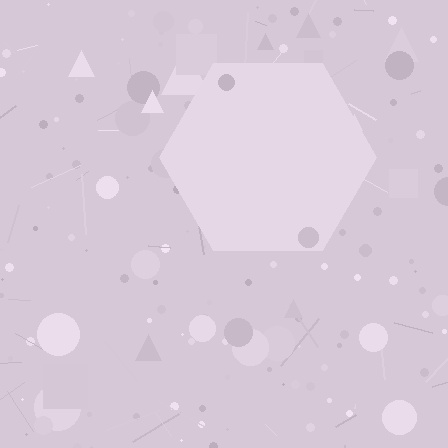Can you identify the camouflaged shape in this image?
The camouflaged shape is a hexagon.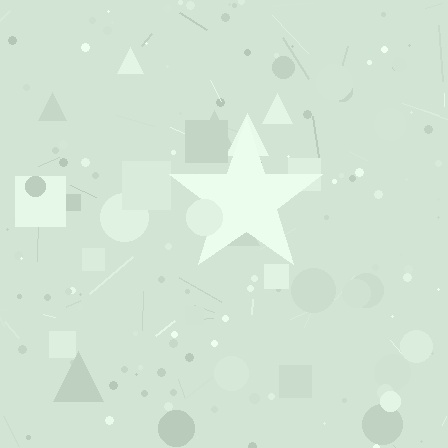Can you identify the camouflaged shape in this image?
The camouflaged shape is a star.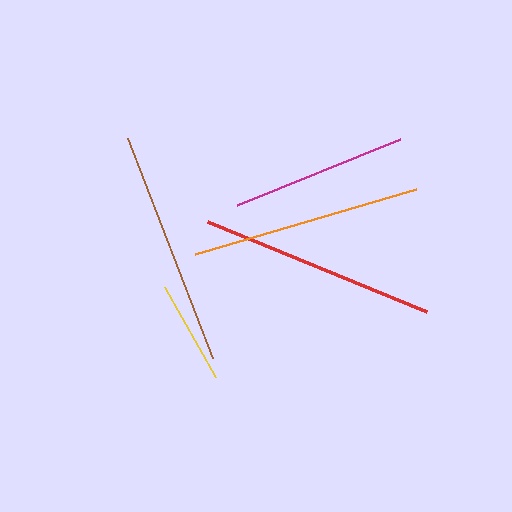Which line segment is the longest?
The red line is the longest at approximately 237 pixels.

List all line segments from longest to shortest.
From longest to shortest: red, brown, orange, magenta, yellow.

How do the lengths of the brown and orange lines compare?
The brown and orange lines are approximately the same length.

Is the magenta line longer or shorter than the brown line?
The brown line is longer than the magenta line.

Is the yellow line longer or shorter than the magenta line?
The magenta line is longer than the yellow line.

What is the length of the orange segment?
The orange segment is approximately 230 pixels long.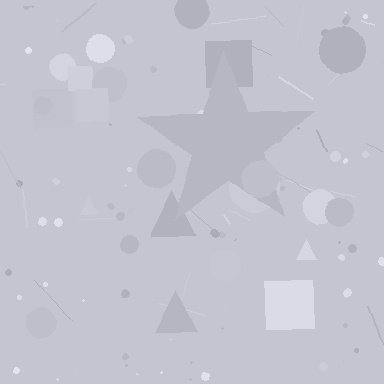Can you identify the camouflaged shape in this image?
The camouflaged shape is a star.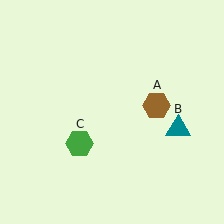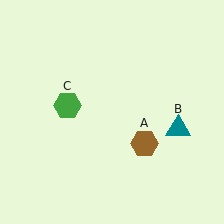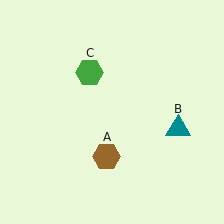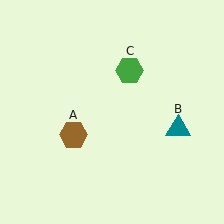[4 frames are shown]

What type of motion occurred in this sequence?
The brown hexagon (object A), green hexagon (object C) rotated clockwise around the center of the scene.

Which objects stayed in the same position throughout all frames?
Teal triangle (object B) remained stationary.